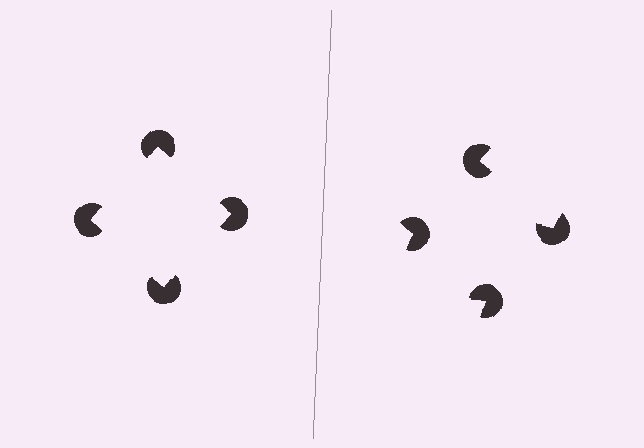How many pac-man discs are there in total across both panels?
8 — 4 on each side.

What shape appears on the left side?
An illusory square.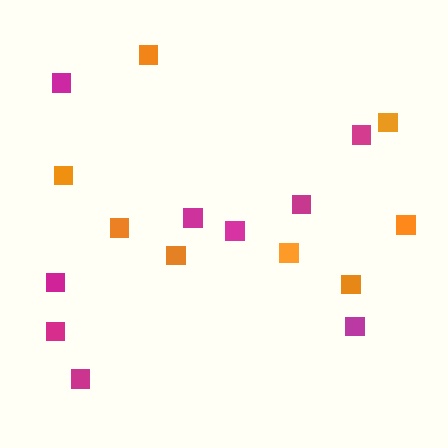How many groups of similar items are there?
There are 2 groups: one group of orange squares (8) and one group of magenta squares (9).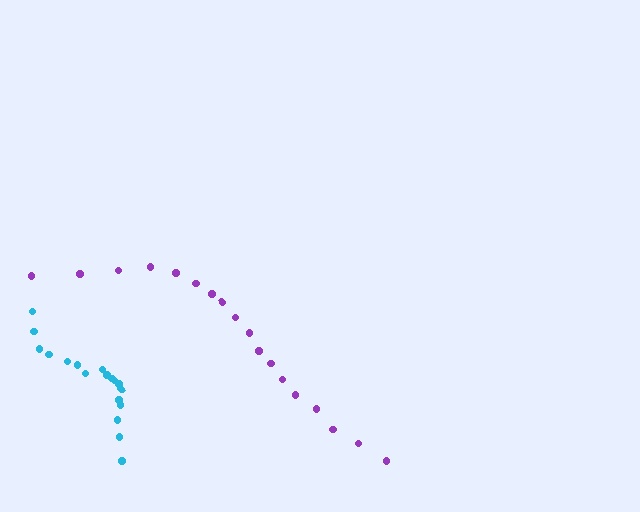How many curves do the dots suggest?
There are 2 distinct paths.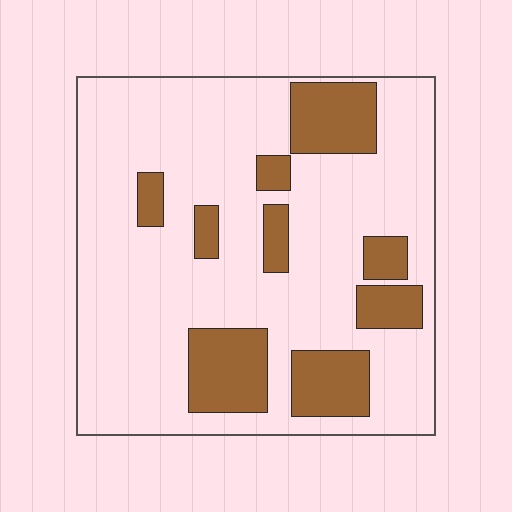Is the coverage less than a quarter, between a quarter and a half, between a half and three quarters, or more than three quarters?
Less than a quarter.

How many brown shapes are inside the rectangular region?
9.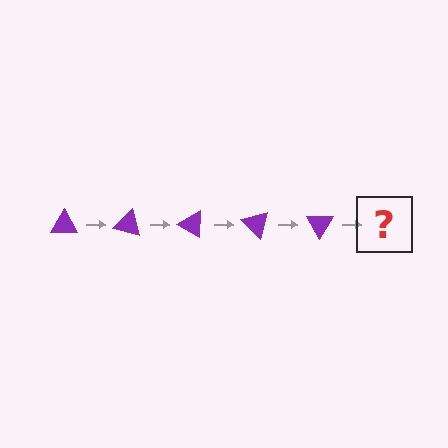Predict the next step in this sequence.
The next step is a purple triangle rotated 75 degrees.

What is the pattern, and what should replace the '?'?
The pattern is that the triangle rotates 15 degrees each step. The '?' should be a purple triangle rotated 75 degrees.